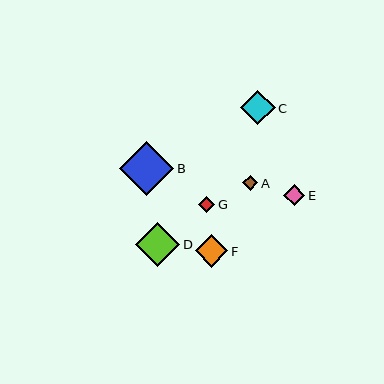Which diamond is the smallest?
Diamond A is the smallest with a size of approximately 16 pixels.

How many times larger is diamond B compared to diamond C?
Diamond B is approximately 1.6 times the size of diamond C.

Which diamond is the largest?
Diamond B is the largest with a size of approximately 54 pixels.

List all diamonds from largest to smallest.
From largest to smallest: B, D, C, F, E, G, A.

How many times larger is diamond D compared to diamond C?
Diamond D is approximately 1.3 times the size of diamond C.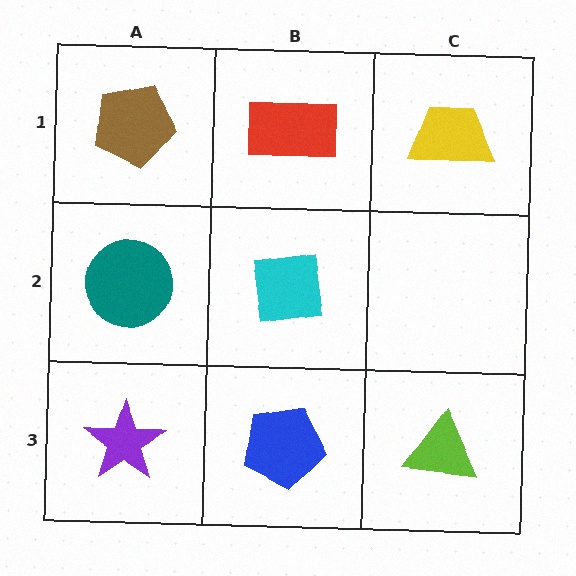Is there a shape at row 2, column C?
No, that cell is empty.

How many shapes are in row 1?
3 shapes.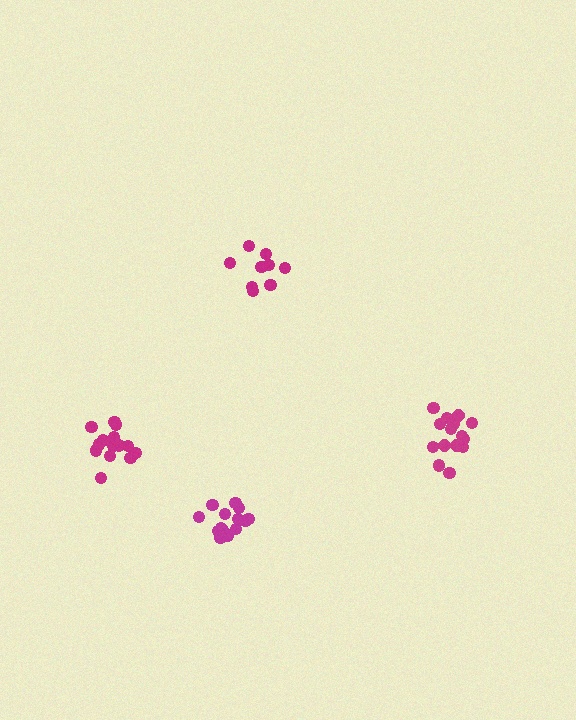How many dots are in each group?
Group 1: 9 dots, Group 2: 14 dots, Group 3: 14 dots, Group 4: 15 dots (52 total).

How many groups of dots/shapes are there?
There are 4 groups.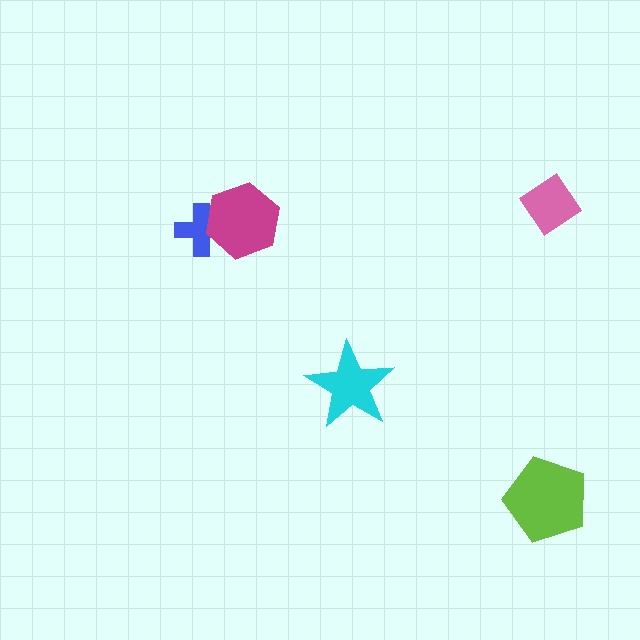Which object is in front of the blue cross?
The magenta hexagon is in front of the blue cross.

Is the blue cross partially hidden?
Yes, it is partially covered by another shape.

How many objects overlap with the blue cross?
1 object overlaps with the blue cross.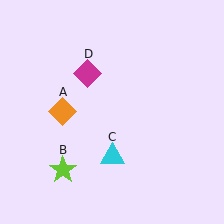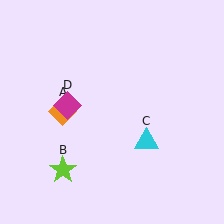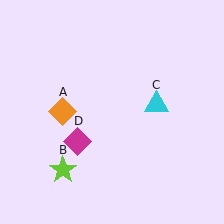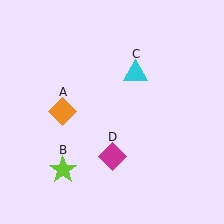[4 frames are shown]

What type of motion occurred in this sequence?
The cyan triangle (object C), magenta diamond (object D) rotated counterclockwise around the center of the scene.